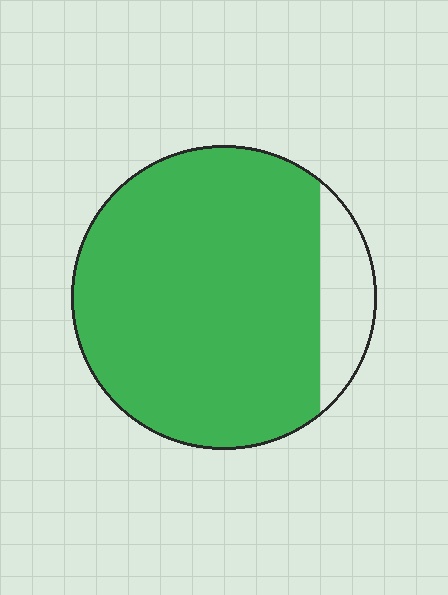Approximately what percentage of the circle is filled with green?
Approximately 85%.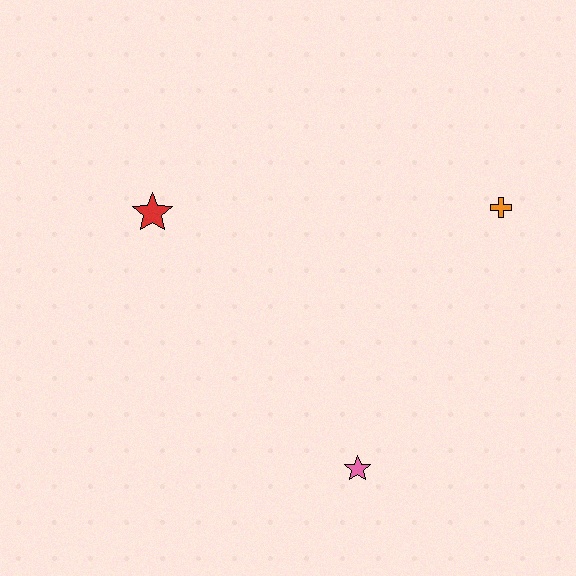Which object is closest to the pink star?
The orange cross is closest to the pink star.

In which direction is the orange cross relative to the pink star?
The orange cross is above the pink star.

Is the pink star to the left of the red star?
No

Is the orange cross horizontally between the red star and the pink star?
No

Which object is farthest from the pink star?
The red star is farthest from the pink star.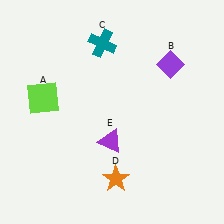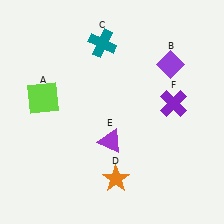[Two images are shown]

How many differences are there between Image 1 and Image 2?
There is 1 difference between the two images.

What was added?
A purple cross (F) was added in Image 2.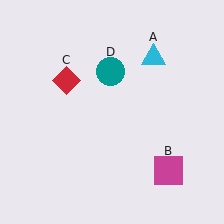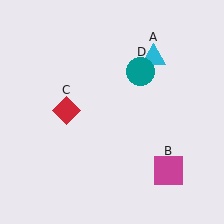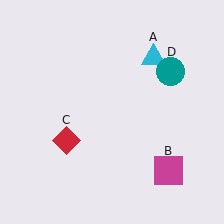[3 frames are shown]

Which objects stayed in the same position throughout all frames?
Cyan triangle (object A) and magenta square (object B) remained stationary.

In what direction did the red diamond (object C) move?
The red diamond (object C) moved down.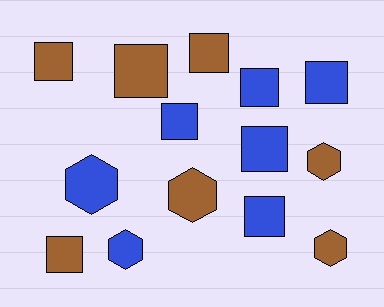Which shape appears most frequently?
Square, with 9 objects.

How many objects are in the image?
There are 14 objects.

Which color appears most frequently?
Blue, with 7 objects.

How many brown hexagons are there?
There are 3 brown hexagons.